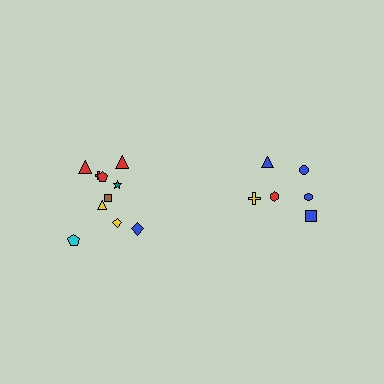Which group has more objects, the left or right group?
The left group.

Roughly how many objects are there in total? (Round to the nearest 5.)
Roughly 15 objects in total.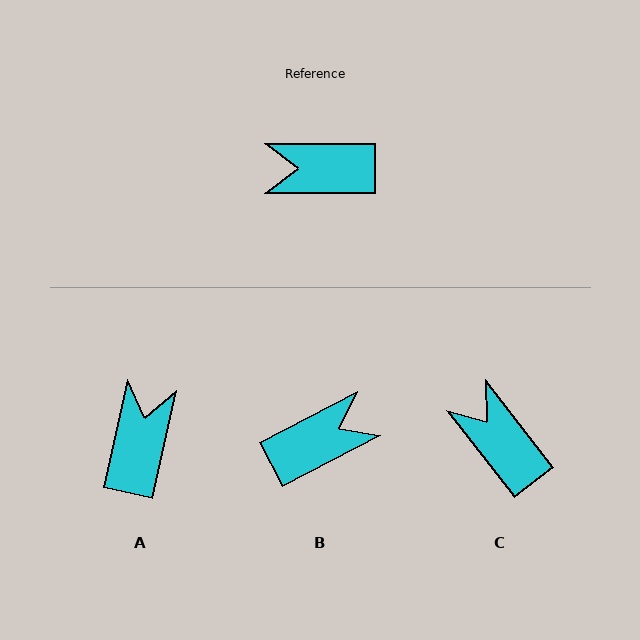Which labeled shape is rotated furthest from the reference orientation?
B, about 153 degrees away.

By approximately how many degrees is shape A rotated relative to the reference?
Approximately 103 degrees clockwise.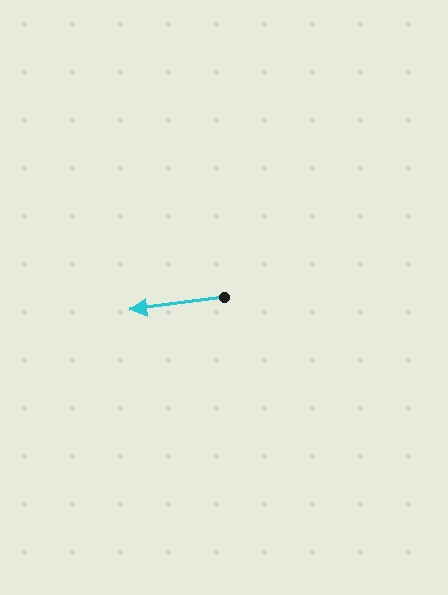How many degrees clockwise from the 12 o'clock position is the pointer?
Approximately 263 degrees.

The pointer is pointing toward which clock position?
Roughly 9 o'clock.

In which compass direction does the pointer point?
West.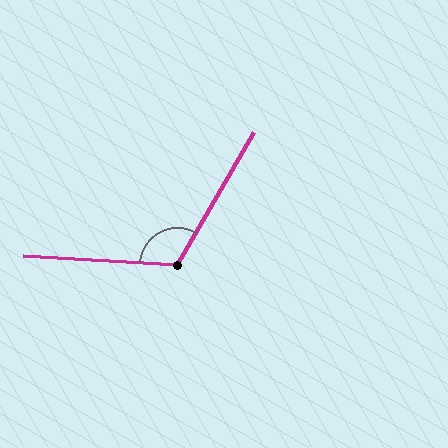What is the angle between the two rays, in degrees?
Approximately 117 degrees.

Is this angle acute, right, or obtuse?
It is obtuse.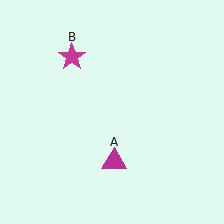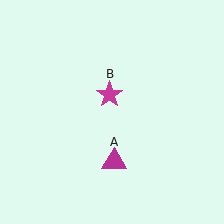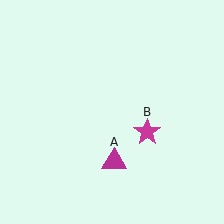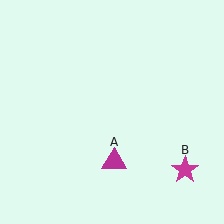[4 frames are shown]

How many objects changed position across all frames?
1 object changed position: magenta star (object B).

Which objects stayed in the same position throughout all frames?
Magenta triangle (object A) remained stationary.